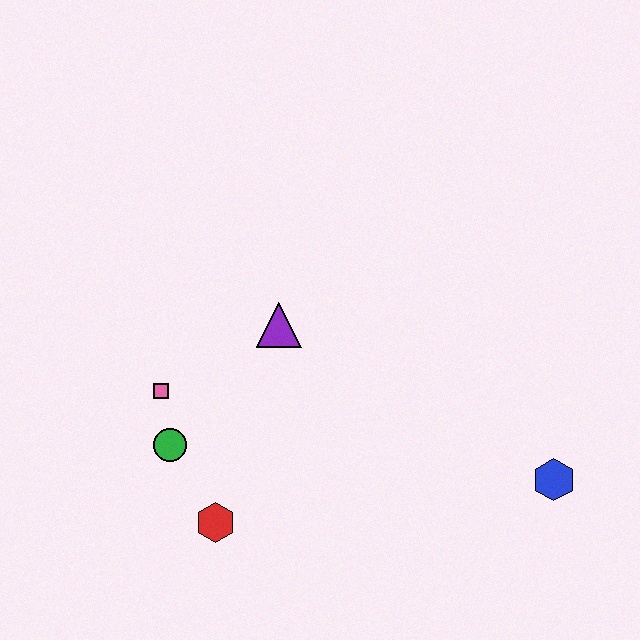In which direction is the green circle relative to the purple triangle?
The green circle is below the purple triangle.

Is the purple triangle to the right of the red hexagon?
Yes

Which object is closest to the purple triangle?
The pink square is closest to the purple triangle.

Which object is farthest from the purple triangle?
The blue hexagon is farthest from the purple triangle.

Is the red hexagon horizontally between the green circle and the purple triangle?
Yes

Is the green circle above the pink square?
No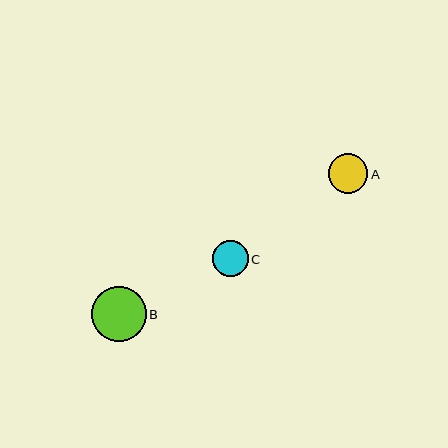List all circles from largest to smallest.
From largest to smallest: B, A, C.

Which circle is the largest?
Circle B is the largest with a size of approximately 55 pixels.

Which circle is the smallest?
Circle C is the smallest with a size of approximately 36 pixels.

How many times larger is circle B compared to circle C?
Circle B is approximately 1.5 times the size of circle C.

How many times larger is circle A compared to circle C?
Circle A is approximately 1.1 times the size of circle C.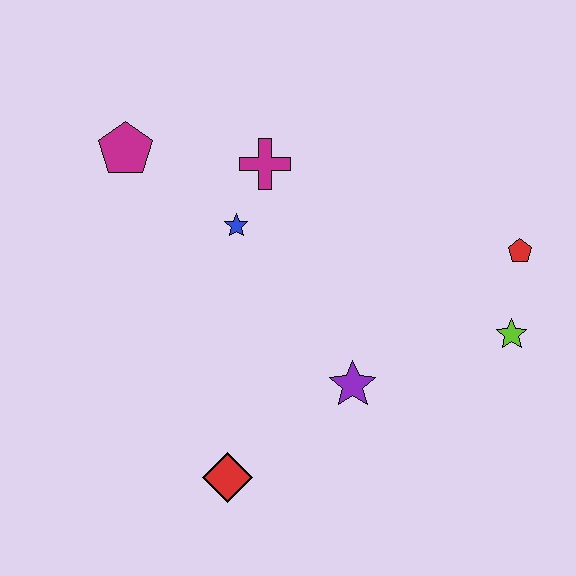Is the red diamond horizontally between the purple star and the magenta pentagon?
Yes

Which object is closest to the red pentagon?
The lime star is closest to the red pentagon.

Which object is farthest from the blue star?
The lime star is farthest from the blue star.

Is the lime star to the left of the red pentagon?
Yes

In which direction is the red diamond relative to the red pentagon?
The red diamond is to the left of the red pentagon.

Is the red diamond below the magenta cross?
Yes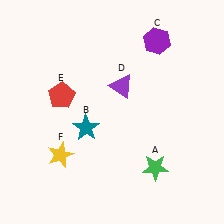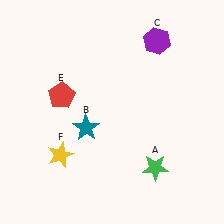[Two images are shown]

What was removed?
The purple triangle (D) was removed in Image 2.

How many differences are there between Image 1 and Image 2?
There is 1 difference between the two images.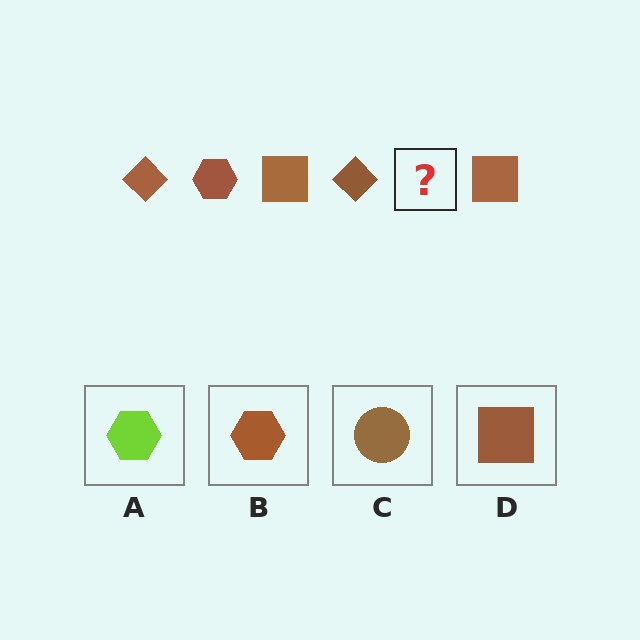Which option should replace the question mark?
Option B.